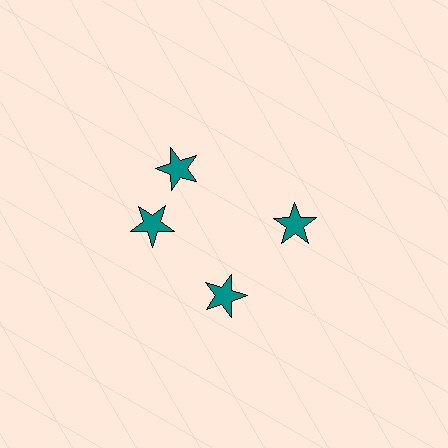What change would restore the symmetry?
The symmetry would be restored by rotating it back into even spacing with its neighbors so that all 4 stars sit at equal angles and equal distance from the center.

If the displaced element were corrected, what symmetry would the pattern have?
It would have 4-fold rotational symmetry — the pattern would map onto itself every 90 degrees.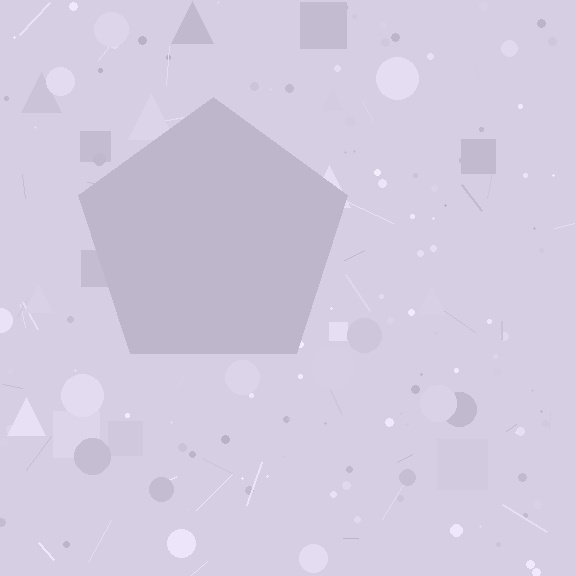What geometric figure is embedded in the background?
A pentagon is embedded in the background.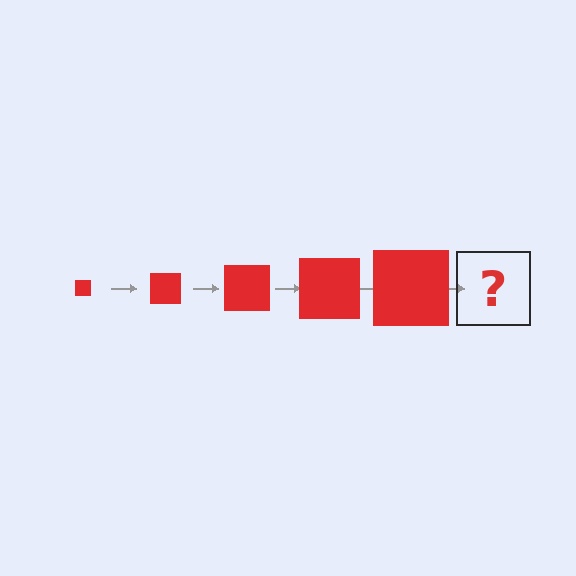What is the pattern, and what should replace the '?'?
The pattern is that the square gets progressively larger each step. The '?' should be a red square, larger than the previous one.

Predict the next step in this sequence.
The next step is a red square, larger than the previous one.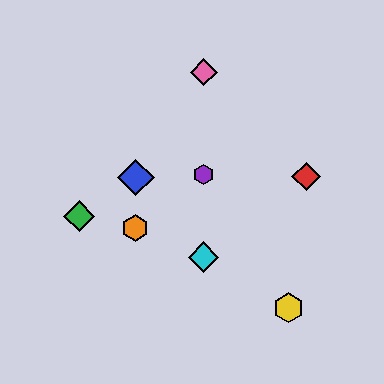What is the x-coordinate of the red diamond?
The red diamond is at x≈306.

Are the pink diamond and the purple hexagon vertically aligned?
Yes, both are at x≈204.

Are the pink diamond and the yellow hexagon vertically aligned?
No, the pink diamond is at x≈204 and the yellow hexagon is at x≈289.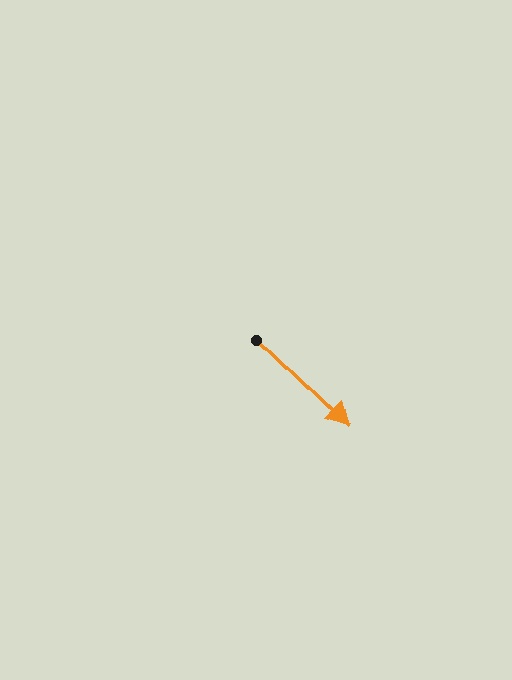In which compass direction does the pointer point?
Southeast.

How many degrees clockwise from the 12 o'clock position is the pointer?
Approximately 135 degrees.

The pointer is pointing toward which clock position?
Roughly 4 o'clock.